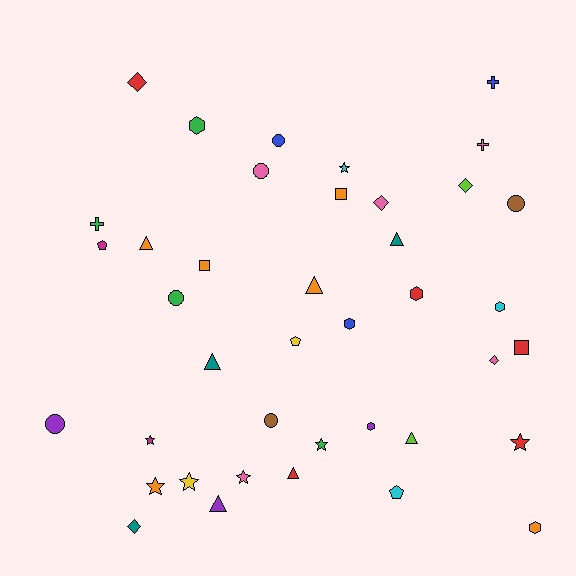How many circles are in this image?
There are 6 circles.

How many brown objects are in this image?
There are 2 brown objects.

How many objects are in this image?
There are 40 objects.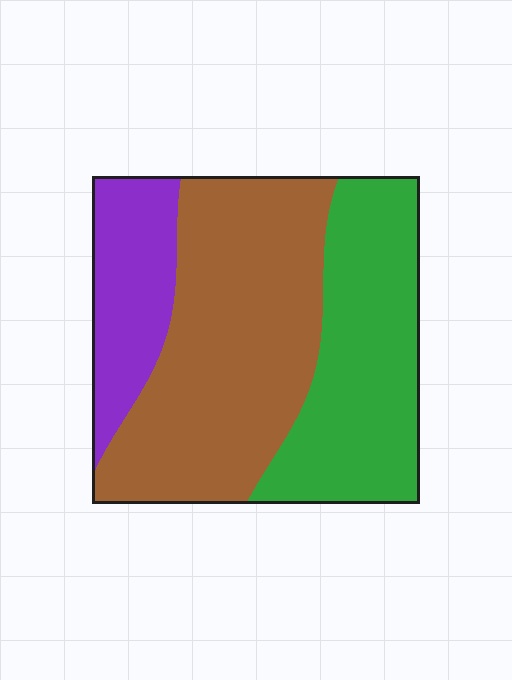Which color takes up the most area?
Brown, at roughly 50%.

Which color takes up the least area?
Purple, at roughly 20%.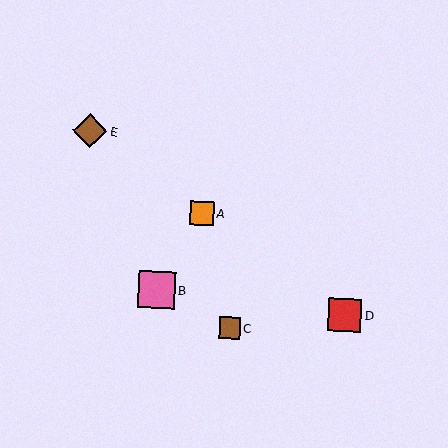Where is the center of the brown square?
The center of the brown square is at (230, 328).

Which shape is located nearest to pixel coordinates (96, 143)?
The brown diamond (labeled E) at (90, 131) is nearest to that location.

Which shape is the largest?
The pink square (labeled B) is the largest.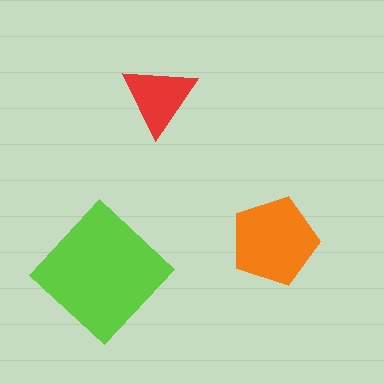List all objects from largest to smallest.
The lime diamond, the orange pentagon, the red triangle.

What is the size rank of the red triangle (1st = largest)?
3rd.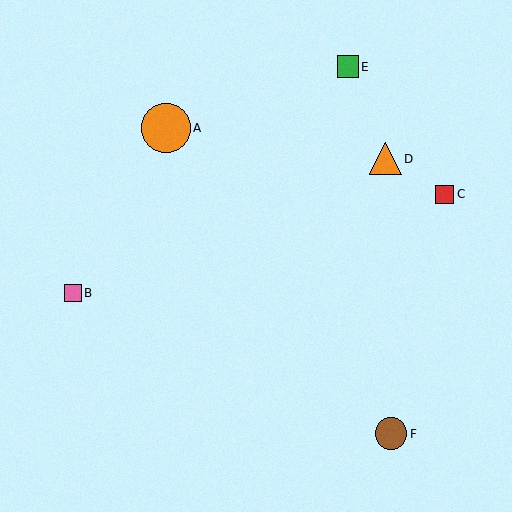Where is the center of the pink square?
The center of the pink square is at (73, 293).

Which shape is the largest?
The orange circle (labeled A) is the largest.